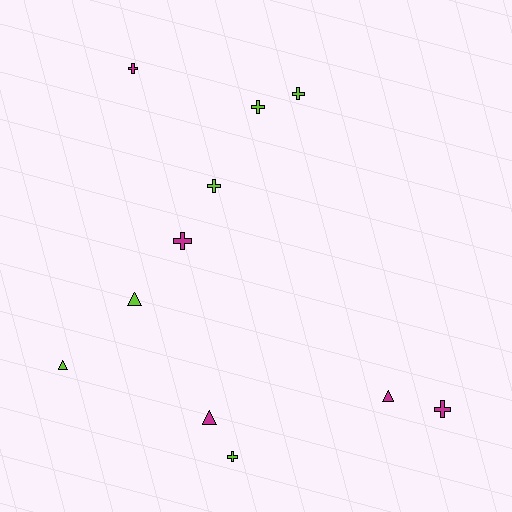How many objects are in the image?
There are 11 objects.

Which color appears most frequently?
Lime, with 6 objects.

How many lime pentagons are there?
There are no lime pentagons.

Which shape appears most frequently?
Cross, with 7 objects.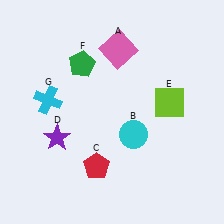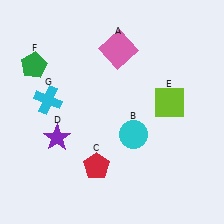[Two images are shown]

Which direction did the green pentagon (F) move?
The green pentagon (F) moved left.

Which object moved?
The green pentagon (F) moved left.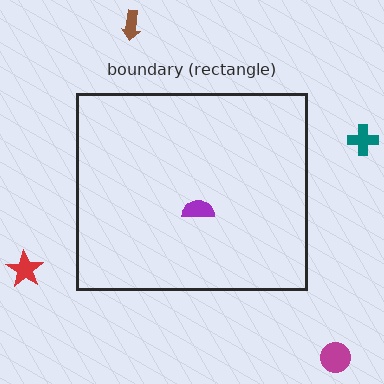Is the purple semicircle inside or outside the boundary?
Inside.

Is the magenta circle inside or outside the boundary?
Outside.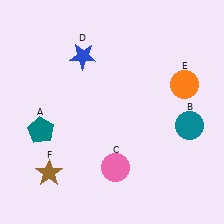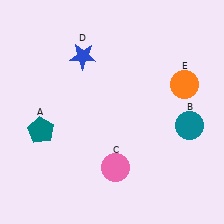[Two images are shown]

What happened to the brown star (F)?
The brown star (F) was removed in Image 2. It was in the bottom-left area of Image 1.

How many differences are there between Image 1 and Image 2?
There is 1 difference between the two images.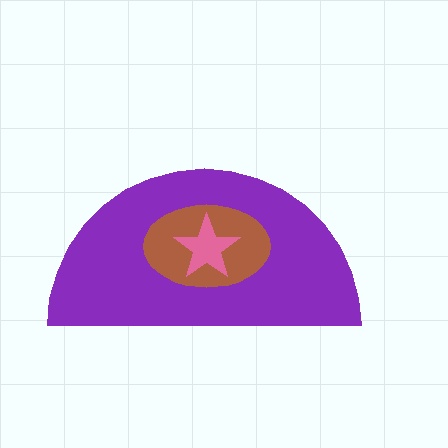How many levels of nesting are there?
3.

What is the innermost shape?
The pink star.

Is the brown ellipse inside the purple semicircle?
Yes.